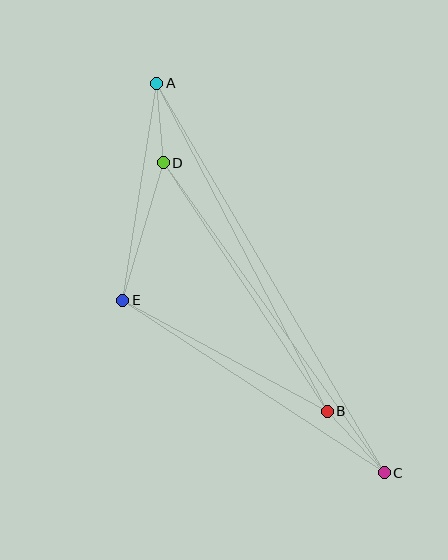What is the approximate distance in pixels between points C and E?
The distance between C and E is approximately 313 pixels.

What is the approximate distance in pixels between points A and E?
The distance between A and E is approximately 219 pixels.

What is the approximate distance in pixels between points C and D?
The distance between C and D is approximately 381 pixels.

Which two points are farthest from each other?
Points A and C are farthest from each other.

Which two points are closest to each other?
Points A and D are closest to each other.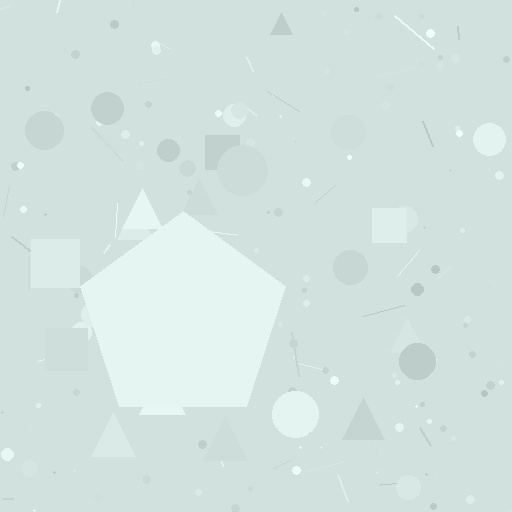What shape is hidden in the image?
A pentagon is hidden in the image.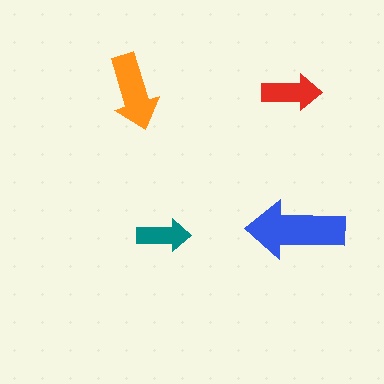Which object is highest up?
The orange arrow is topmost.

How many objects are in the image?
There are 4 objects in the image.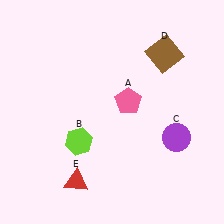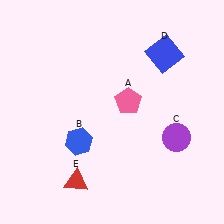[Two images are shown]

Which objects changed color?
B changed from lime to blue. D changed from brown to blue.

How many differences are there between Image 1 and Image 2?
There are 2 differences between the two images.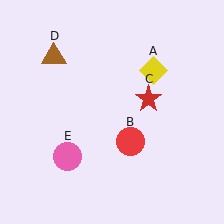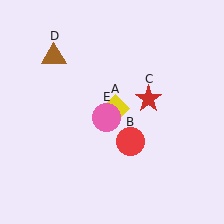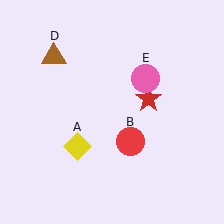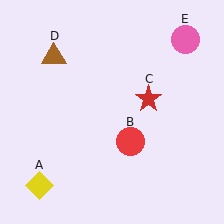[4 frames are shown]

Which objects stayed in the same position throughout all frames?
Red circle (object B) and red star (object C) and brown triangle (object D) remained stationary.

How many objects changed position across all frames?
2 objects changed position: yellow diamond (object A), pink circle (object E).